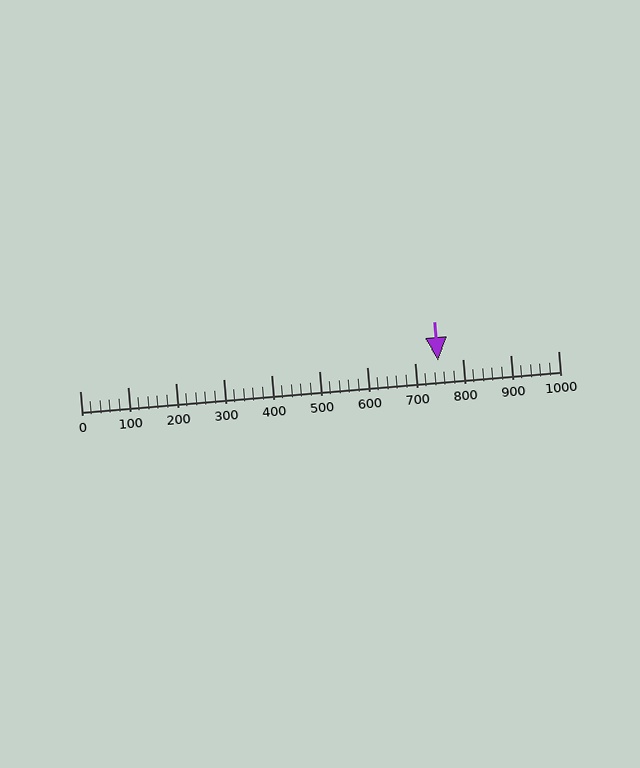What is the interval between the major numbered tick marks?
The major tick marks are spaced 100 units apart.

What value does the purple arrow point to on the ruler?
The purple arrow points to approximately 750.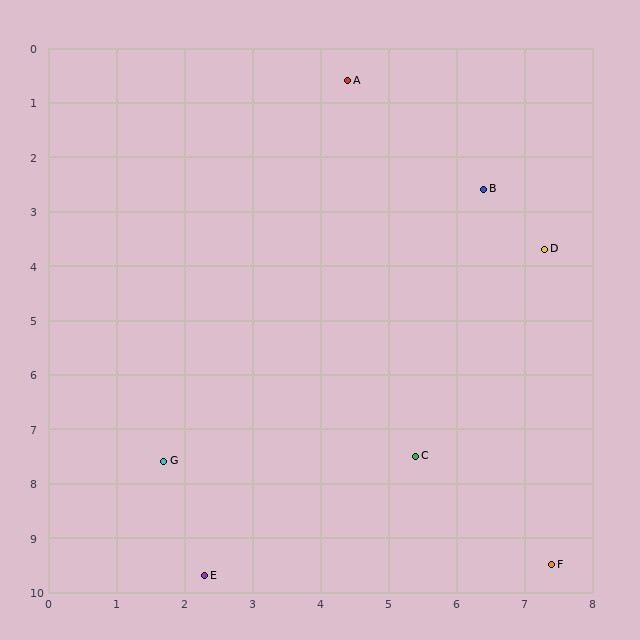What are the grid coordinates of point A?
Point A is at approximately (4.4, 0.6).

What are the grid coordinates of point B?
Point B is at approximately (6.4, 2.6).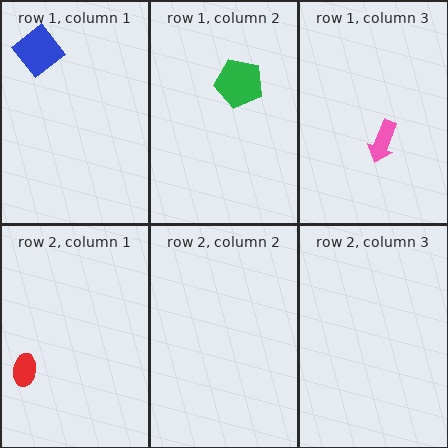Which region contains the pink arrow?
The row 1, column 3 region.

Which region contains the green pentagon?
The row 1, column 2 region.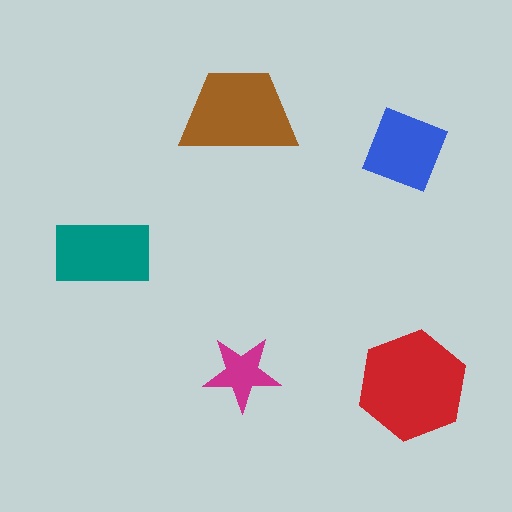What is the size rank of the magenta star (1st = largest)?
5th.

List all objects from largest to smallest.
The red hexagon, the brown trapezoid, the teal rectangle, the blue square, the magenta star.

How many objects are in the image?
There are 5 objects in the image.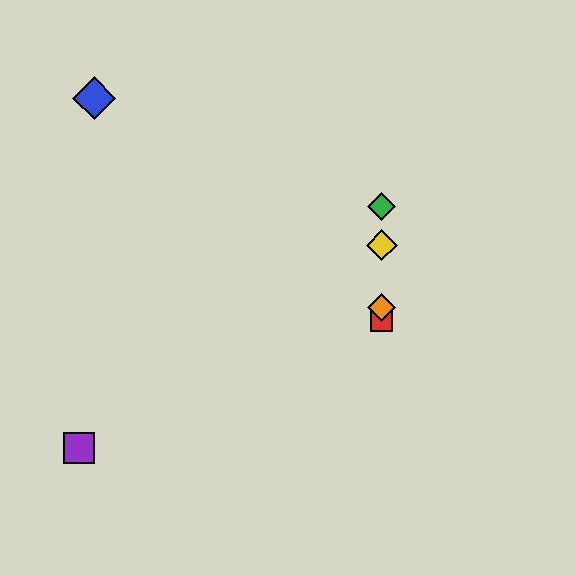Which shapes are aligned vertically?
The red square, the green diamond, the yellow diamond, the orange diamond are aligned vertically.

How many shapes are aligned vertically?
4 shapes (the red square, the green diamond, the yellow diamond, the orange diamond) are aligned vertically.